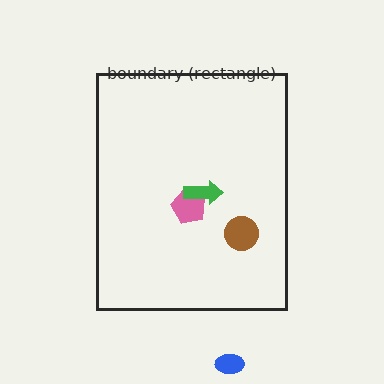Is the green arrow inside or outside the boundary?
Inside.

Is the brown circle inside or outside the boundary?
Inside.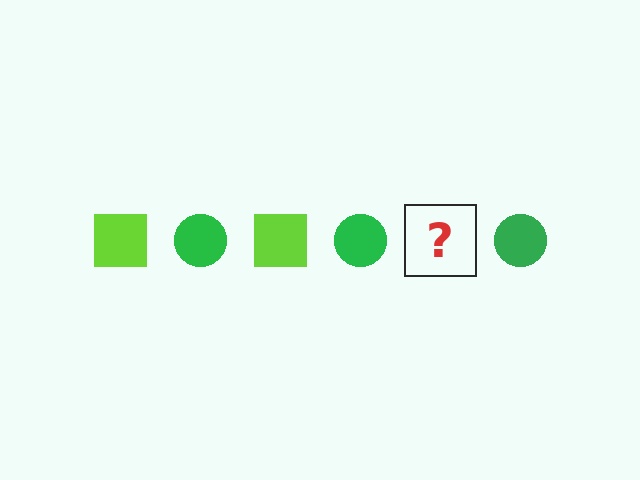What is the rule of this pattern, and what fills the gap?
The rule is that the pattern alternates between lime square and green circle. The gap should be filled with a lime square.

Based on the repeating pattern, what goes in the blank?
The blank should be a lime square.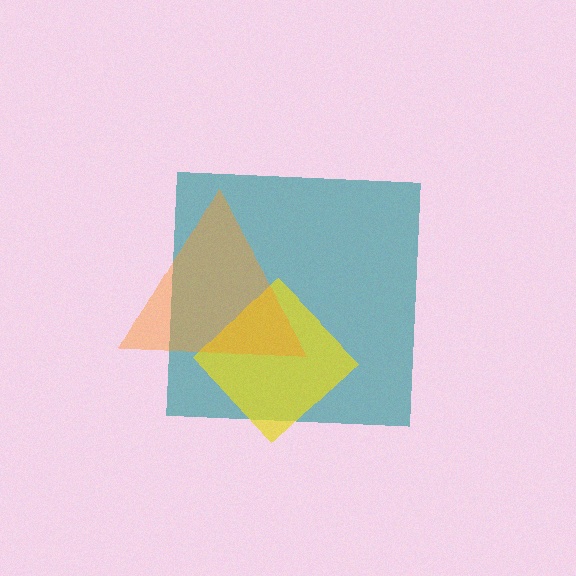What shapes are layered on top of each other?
The layered shapes are: a teal square, a yellow diamond, an orange triangle.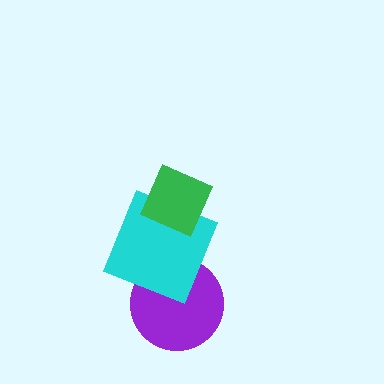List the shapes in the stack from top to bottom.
From top to bottom: the green diamond, the cyan square, the purple circle.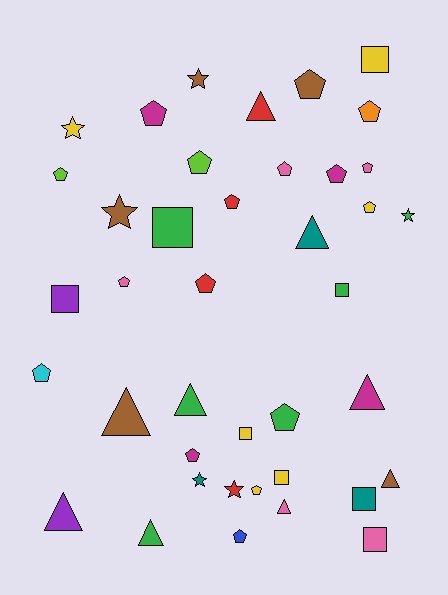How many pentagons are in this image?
There are 17 pentagons.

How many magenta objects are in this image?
There are 4 magenta objects.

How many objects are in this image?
There are 40 objects.